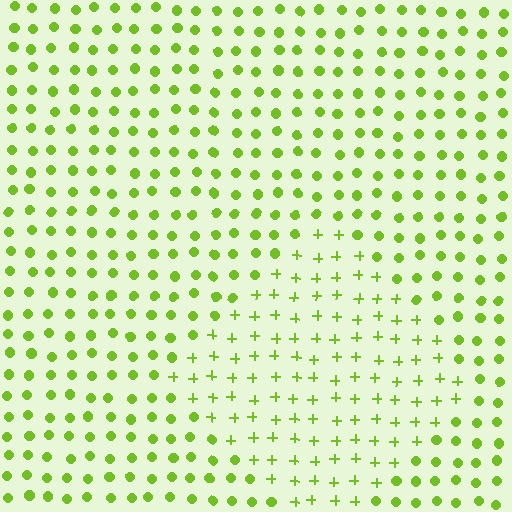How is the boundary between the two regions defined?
The boundary is defined by a change in element shape: plus signs inside vs. circles outside. All elements share the same color and spacing.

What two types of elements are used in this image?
The image uses plus signs inside the diamond region and circles outside it.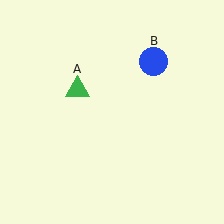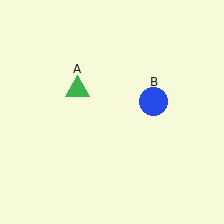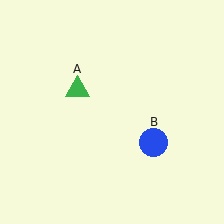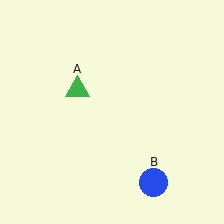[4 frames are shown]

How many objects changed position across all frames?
1 object changed position: blue circle (object B).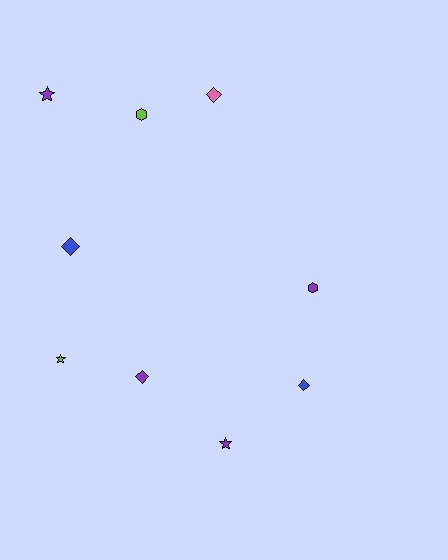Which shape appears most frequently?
Diamond, with 4 objects.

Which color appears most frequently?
Purple, with 4 objects.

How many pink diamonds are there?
There is 1 pink diamond.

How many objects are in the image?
There are 9 objects.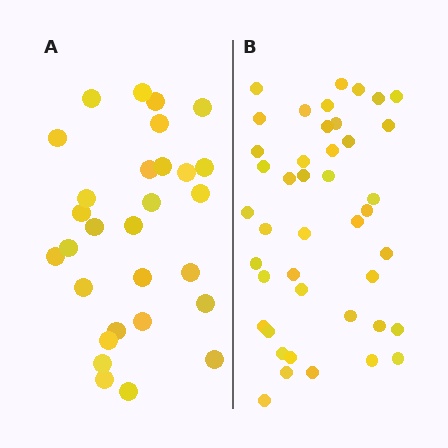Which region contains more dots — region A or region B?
Region B (the right region) has more dots.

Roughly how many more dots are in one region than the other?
Region B has approximately 15 more dots than region A.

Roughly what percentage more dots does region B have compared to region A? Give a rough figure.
About 50% more.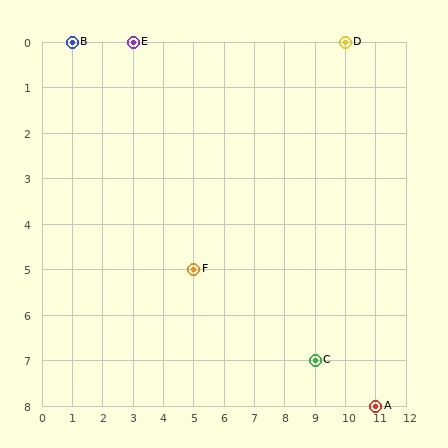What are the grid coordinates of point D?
Point D is at grid coordinates (10, 0).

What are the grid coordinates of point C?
Point C is at grid coordinates (9, 7).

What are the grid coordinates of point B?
Point B is at grid coordinates (1, 0).